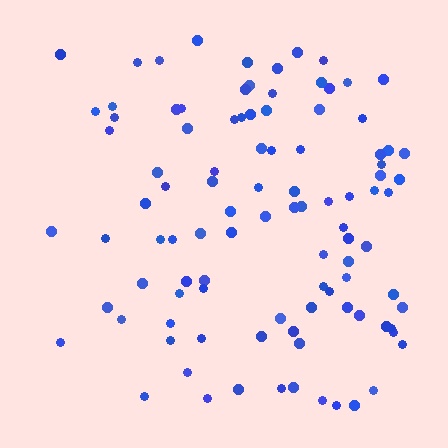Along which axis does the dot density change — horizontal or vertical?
Horizontal.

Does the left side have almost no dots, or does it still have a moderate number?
Still a moderate number, just noticeably fewer than the right.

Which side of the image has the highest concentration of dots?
The right.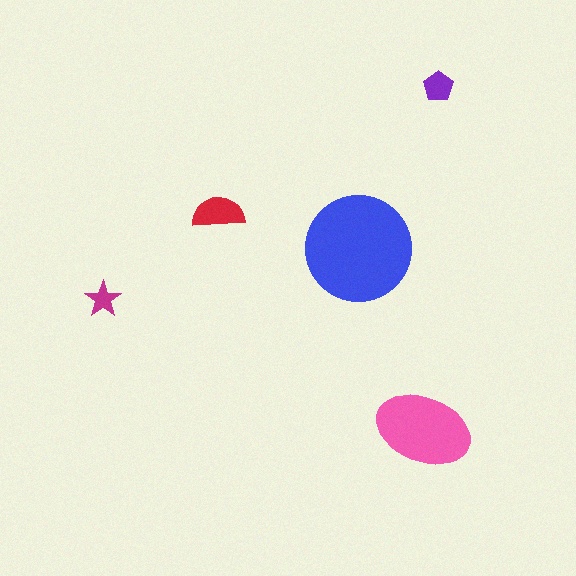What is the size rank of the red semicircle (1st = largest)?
3rd.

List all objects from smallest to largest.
The magenta star, the purple pentagon, the red semicircle, the pink ellipse, the blue circle.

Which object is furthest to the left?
The magenta star is leftmost.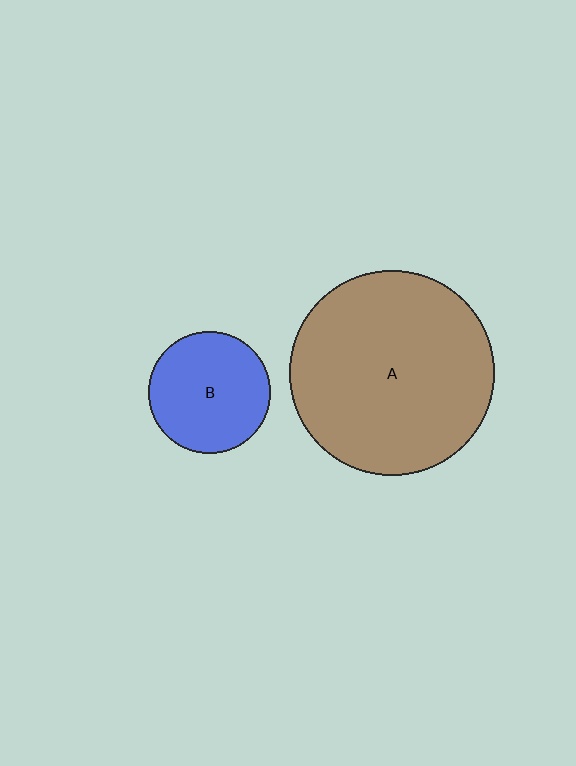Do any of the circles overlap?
No, none of the circles overlap.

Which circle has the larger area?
Circle A (brown).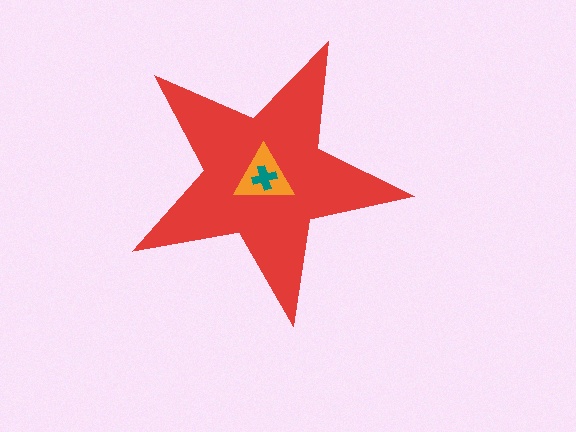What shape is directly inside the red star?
The orange triangle.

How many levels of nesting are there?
3.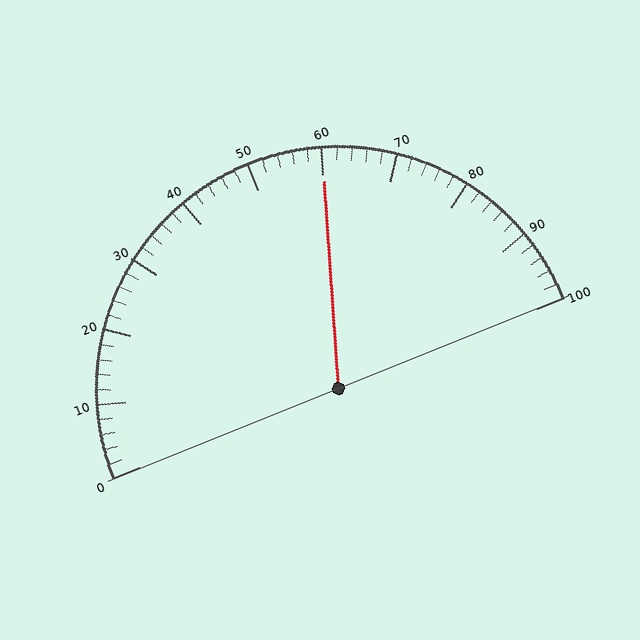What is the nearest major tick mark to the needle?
The nearest major tick mark is 60.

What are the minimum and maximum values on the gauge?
The gauge ranges from 0 to 100.